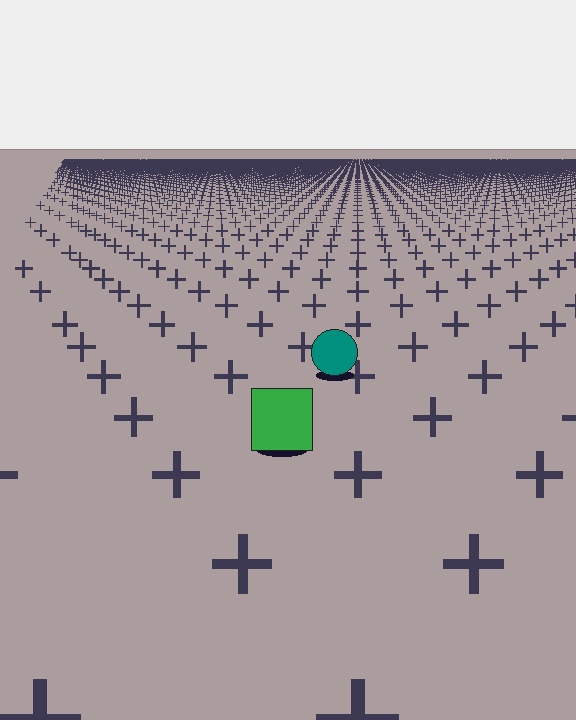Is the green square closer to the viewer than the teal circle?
Yes. The green square is closer — you can tell from the texture gradient: the ground texture is coarser near it.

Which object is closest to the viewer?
The green square is closest. The texture marks near it are larger and more spread out.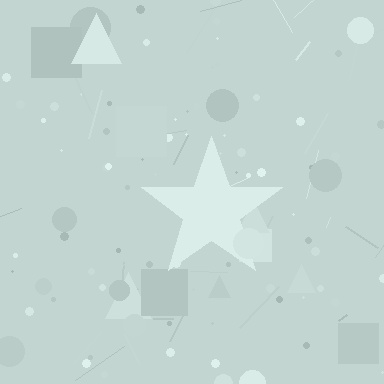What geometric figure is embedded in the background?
A star is embedded in the background.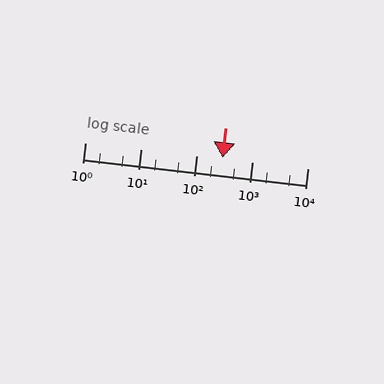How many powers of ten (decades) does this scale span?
The scale spans 4 decades, from 1 to 10000.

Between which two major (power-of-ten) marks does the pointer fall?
The pointer is between 100 and 1000.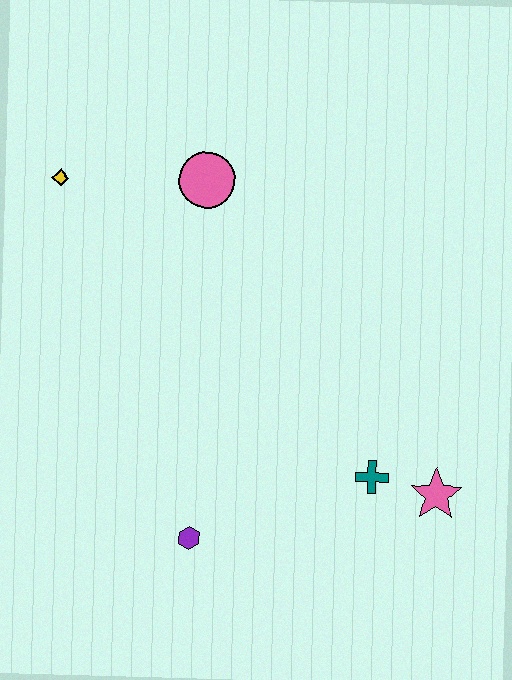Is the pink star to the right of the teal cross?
Yes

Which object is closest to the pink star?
The teal cross is closest to the pink star.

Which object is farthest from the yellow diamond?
The pink star is farthest from the yellow diamond.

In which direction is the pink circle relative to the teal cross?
The pink circle is above the teal cross.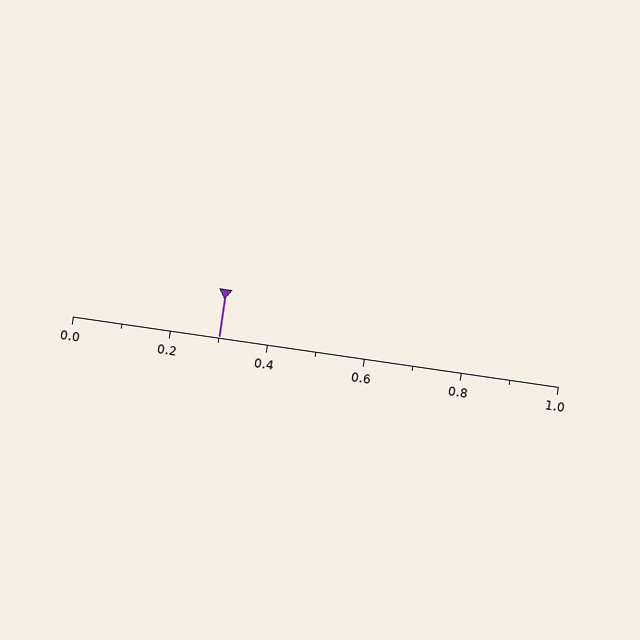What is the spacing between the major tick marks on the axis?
The major ticks are spaced 0.2 apart.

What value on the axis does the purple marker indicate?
The marker indicates approximately 0.3.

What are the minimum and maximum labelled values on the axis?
The axis runs from 0.0 to 1.0.